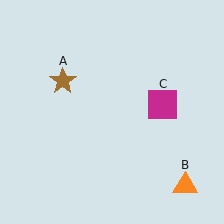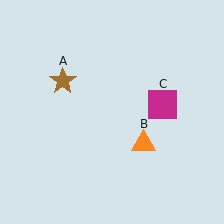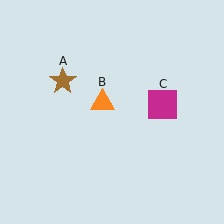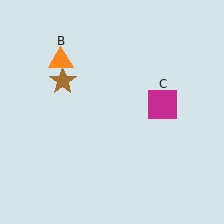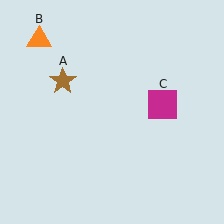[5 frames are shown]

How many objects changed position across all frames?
1 object changed position: orange triangle (object B).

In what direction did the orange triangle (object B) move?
The orange triangle (object B) moved up and to the left.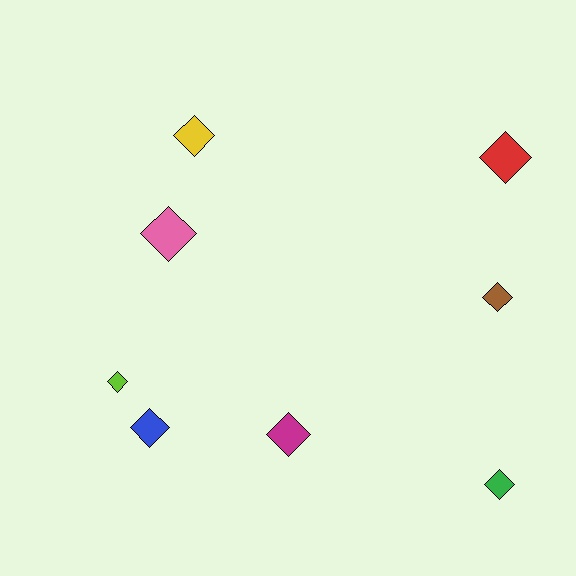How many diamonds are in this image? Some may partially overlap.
There are 8 diamonds.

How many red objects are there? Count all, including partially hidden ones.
There is 1 red object.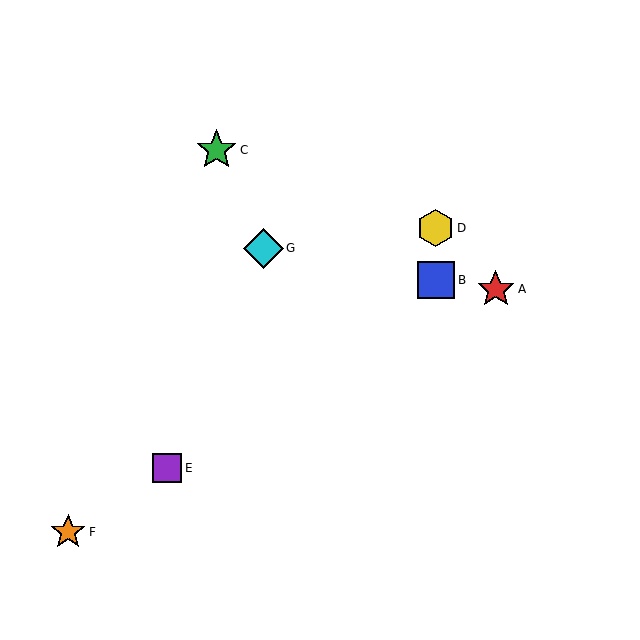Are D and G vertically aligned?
No, D is at x≈436 and G is at x≈263.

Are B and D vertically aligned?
Yes, both are at x≈436.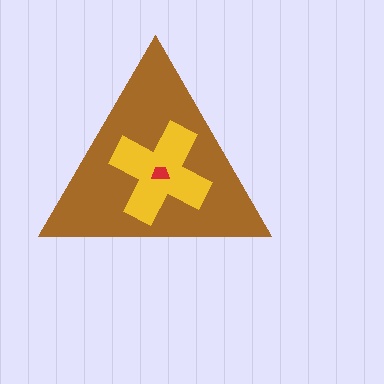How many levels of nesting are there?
3.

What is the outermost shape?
The brown triangle.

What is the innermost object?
The red trapezoid.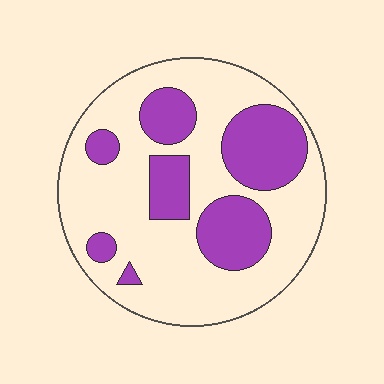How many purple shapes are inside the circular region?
7.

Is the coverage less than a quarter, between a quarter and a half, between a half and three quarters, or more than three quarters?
Between a quarter and a half.